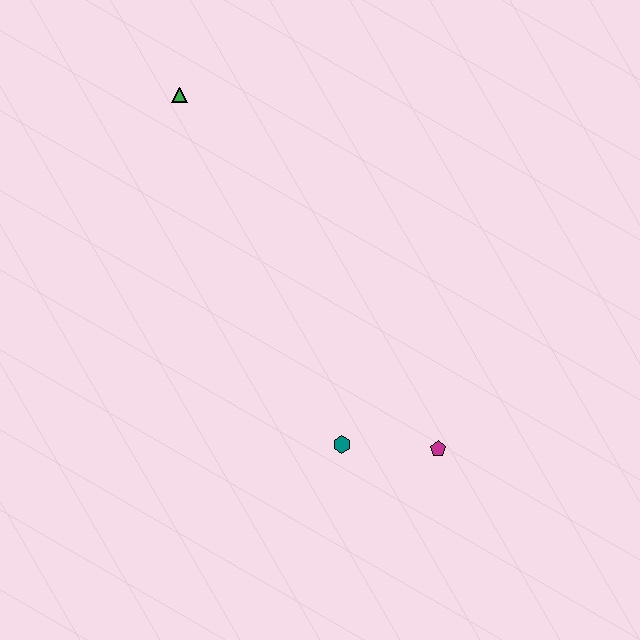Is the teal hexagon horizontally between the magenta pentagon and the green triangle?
Yes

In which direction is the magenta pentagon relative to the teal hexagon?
The magenta pentagon is to the right of the teal hexagon.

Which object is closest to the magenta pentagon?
The teal hexagon is closest to the magenta pentagon.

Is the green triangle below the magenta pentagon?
No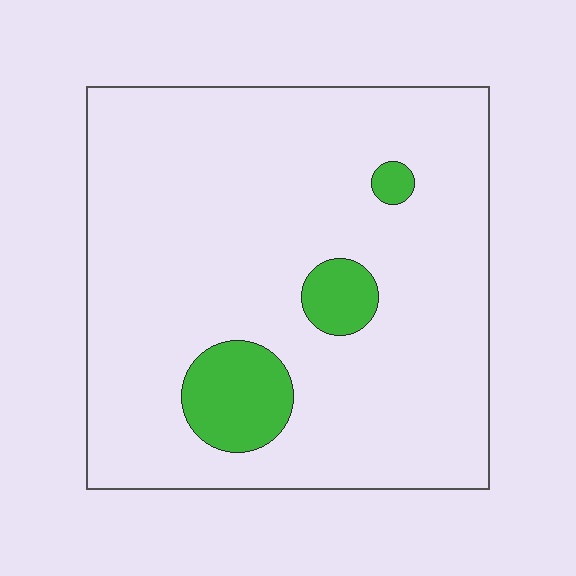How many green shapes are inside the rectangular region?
3.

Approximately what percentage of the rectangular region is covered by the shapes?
Approximately 10%.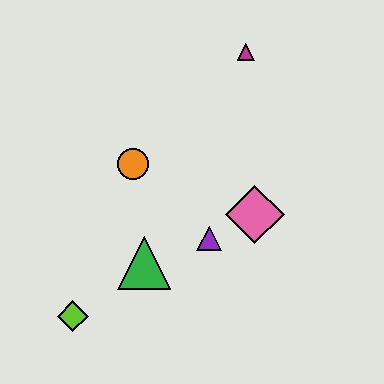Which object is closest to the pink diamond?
The purple triangle is closest to the pink diamond.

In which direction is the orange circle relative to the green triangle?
The orange circle is above the green triangle.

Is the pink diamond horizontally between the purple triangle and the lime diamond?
No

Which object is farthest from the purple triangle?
The magenta triangle is farthest from the purple triangle.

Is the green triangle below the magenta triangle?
Yes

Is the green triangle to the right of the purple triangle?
No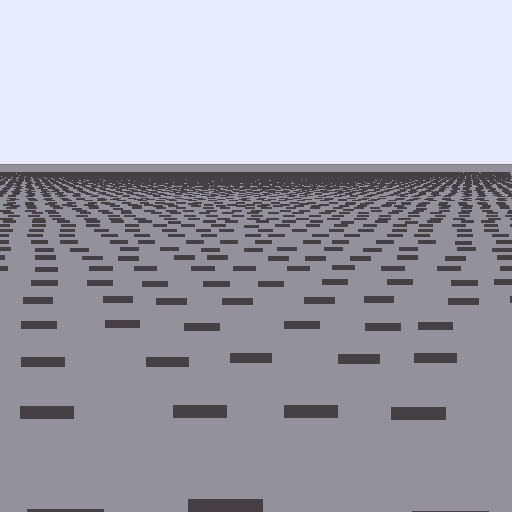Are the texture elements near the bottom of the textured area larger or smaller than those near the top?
Larger. Near the bottom, elements are closer to the viewer and appear at a bigger on-screen size.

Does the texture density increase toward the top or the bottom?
Density increases toward the top.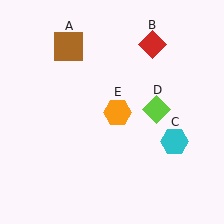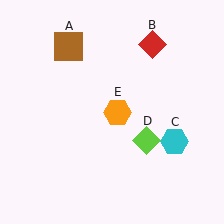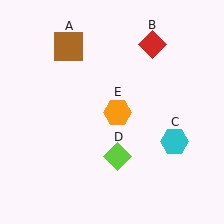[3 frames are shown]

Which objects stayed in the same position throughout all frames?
Brown square (object A) and red diamond (object B) and cyan hexagon (object C) and orange hexagon (object E) remained stationary.